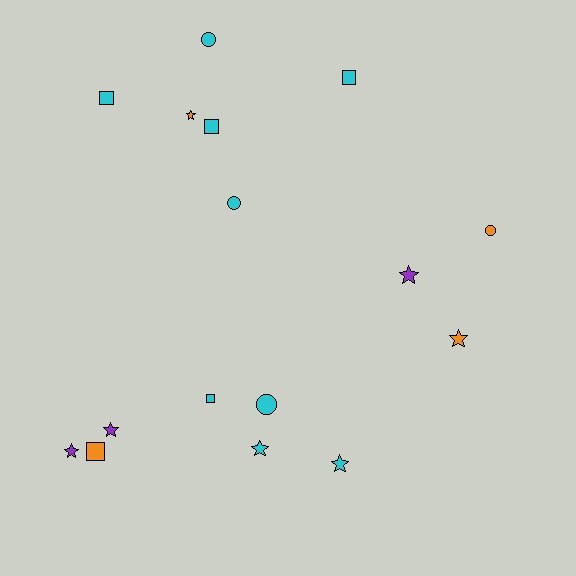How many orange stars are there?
There are 2 orange stars.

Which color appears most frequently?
Cyan, with 9 objects.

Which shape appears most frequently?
Star, with 7 objects.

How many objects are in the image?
There are 16 objects.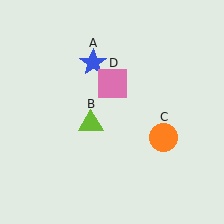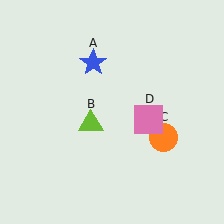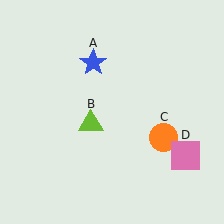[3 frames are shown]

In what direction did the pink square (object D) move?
The pink square (object D) moved down and to the right.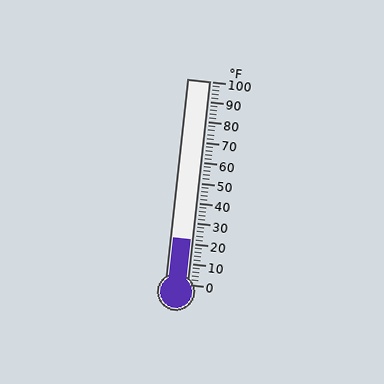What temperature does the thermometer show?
The thermometer shows approximately 22°F.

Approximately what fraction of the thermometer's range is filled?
The thermometer is filled to approximately 20% of its range.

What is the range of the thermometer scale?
The thermometer scale ranges from 0°F to 100°F.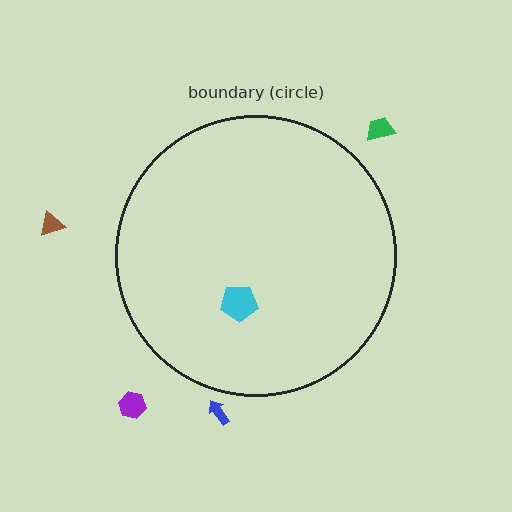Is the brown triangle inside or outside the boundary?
Outside.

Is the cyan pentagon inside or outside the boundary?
Inside.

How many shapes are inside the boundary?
1 inside, 4 outside.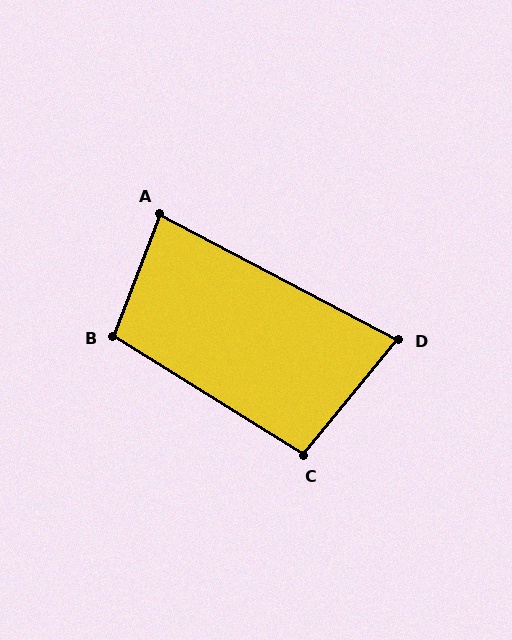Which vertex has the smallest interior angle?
D, at approximately 79 degrees.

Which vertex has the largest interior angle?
B, at approximately 101 degrees.